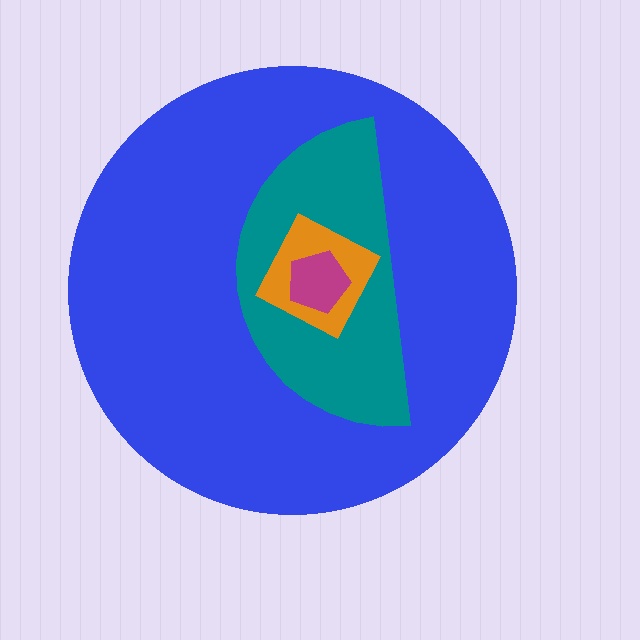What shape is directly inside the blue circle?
The teal semicircle.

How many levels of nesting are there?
4.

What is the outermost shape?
The blue circle.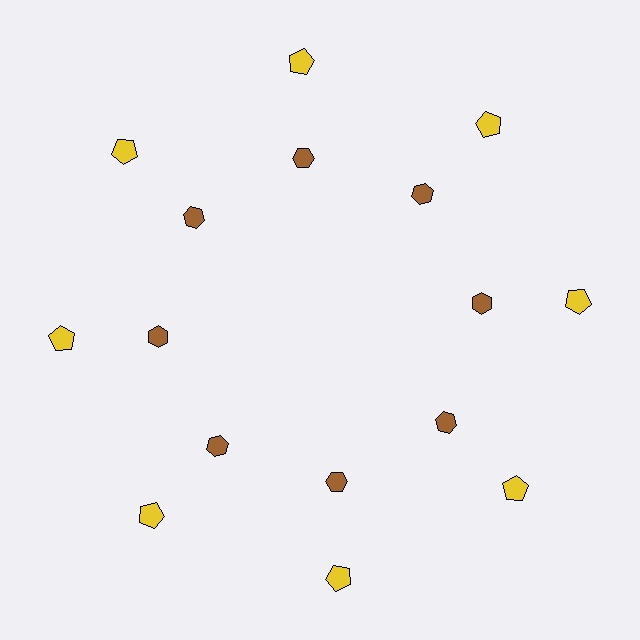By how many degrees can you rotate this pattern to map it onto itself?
The pattern maps onto itself every 45 degrees of rotation.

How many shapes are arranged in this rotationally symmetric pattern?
There are 16 shapes, arranged in 8 groups of 2.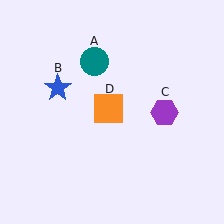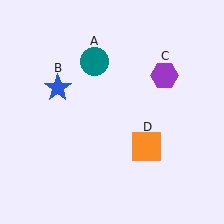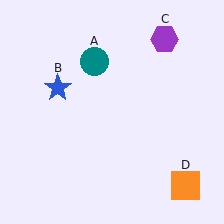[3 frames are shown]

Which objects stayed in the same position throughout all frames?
Teal circle (object A) and blue star (object B) remained stationary.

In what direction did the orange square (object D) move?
The orange square (object D) moved down and to the right.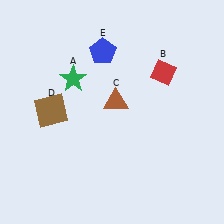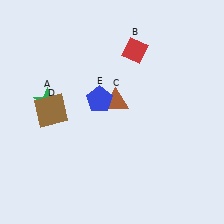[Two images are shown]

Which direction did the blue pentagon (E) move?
The blue pentagon (E) moved down.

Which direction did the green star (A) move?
The green star (A) moved left.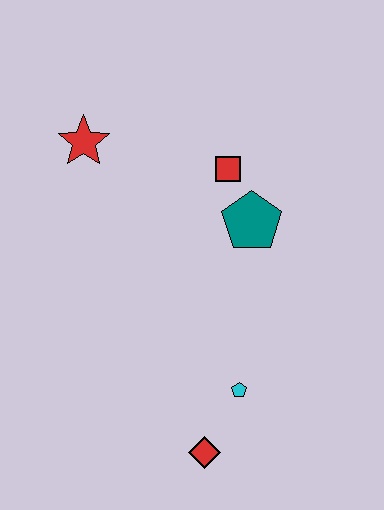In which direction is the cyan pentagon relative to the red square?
The cyan pentagon is below the red square.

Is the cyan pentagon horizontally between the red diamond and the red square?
No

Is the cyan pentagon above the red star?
No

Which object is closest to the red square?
The teal pentagon is closest to the red square.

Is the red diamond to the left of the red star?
No